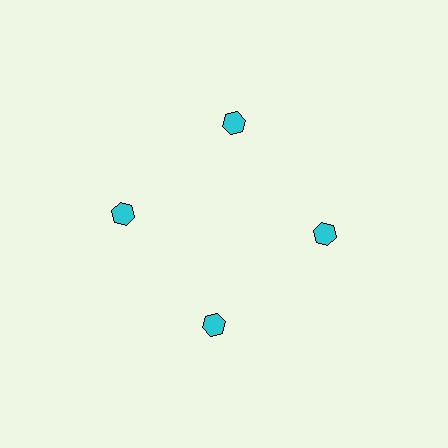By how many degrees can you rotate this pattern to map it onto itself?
The pattern maps onto itself every 90 degrees of rotation.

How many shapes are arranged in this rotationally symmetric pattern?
There are 4 shapes, arranged in 4 groups of 1.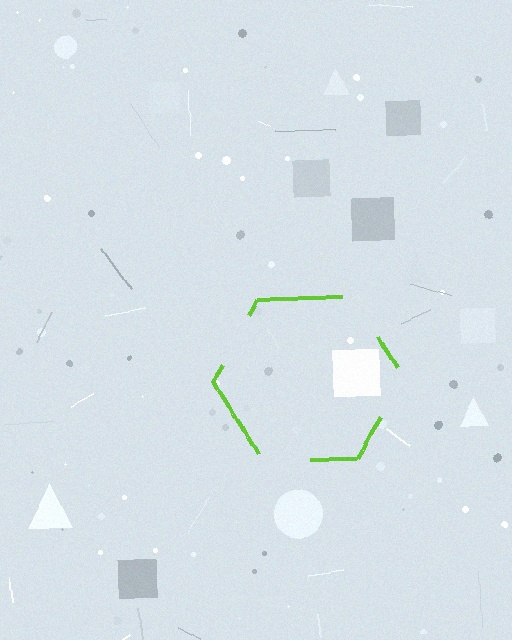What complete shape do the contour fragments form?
The contour fragments form a hexagon.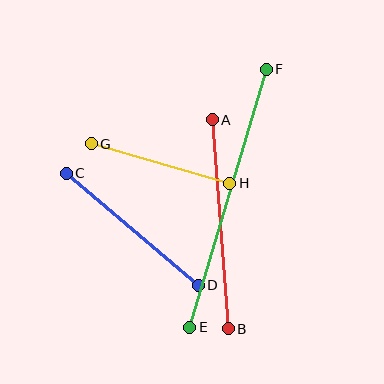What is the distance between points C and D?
The distance is approximately 173 pixels.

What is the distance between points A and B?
The distance is approximately 210 pixels.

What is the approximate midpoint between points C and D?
The midpoint is at approximately (132, 229) pixels.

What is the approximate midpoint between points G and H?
The midpoint is at approximately (160, 163) pixels.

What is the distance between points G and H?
The distance is approximately 144 pixels.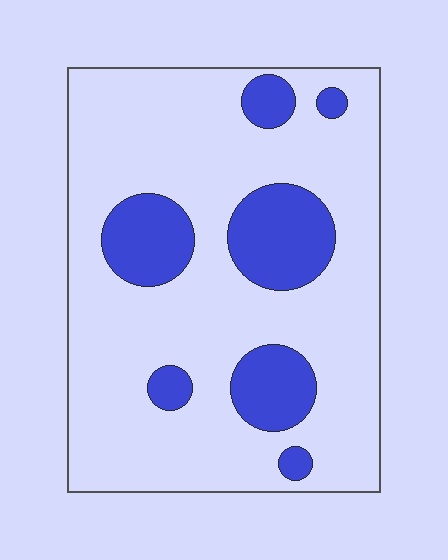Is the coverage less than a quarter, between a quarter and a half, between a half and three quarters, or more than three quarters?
Less than a quarter.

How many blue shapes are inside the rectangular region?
7.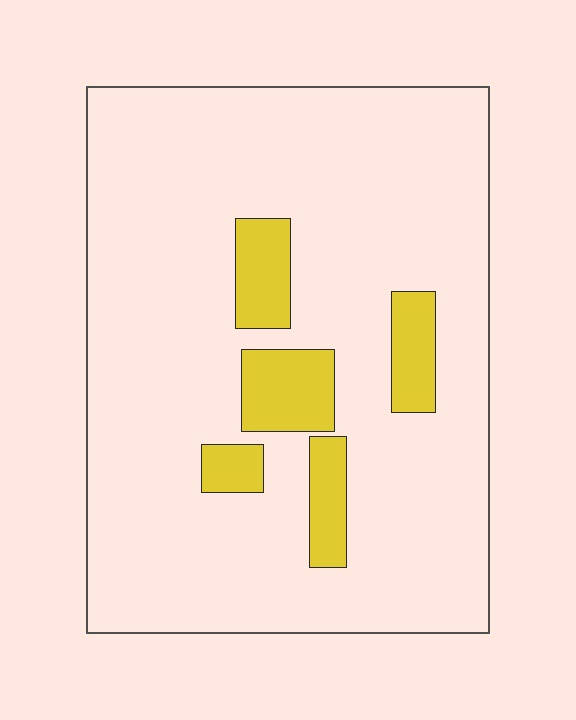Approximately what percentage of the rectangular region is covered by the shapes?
Approximately 10%.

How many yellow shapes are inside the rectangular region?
5.